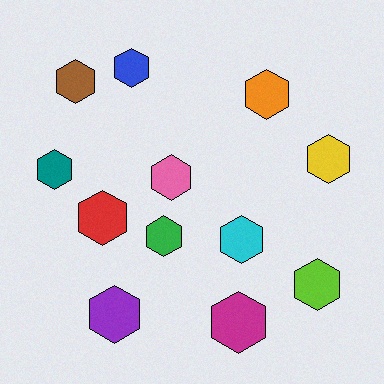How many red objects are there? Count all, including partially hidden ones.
There is 1 red object.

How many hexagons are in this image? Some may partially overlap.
There are 12 hexagons.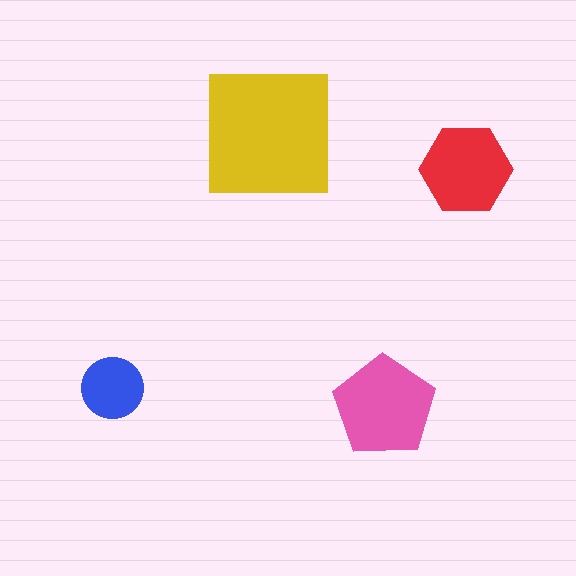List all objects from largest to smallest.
The yellow square, the pink pentagon, the red hexagon, the blue circle.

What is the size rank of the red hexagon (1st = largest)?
3rd.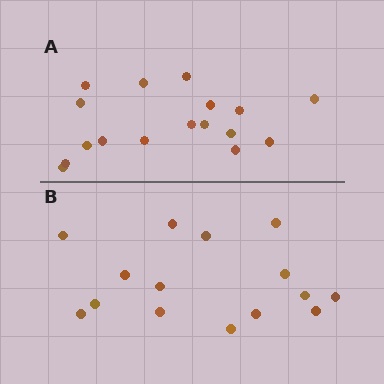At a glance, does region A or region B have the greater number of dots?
Region A (the top region) has more dots.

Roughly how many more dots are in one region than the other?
Region A has just a few more — roughly 2 or 3 more dots than region B.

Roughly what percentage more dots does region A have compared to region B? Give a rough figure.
About 15% more.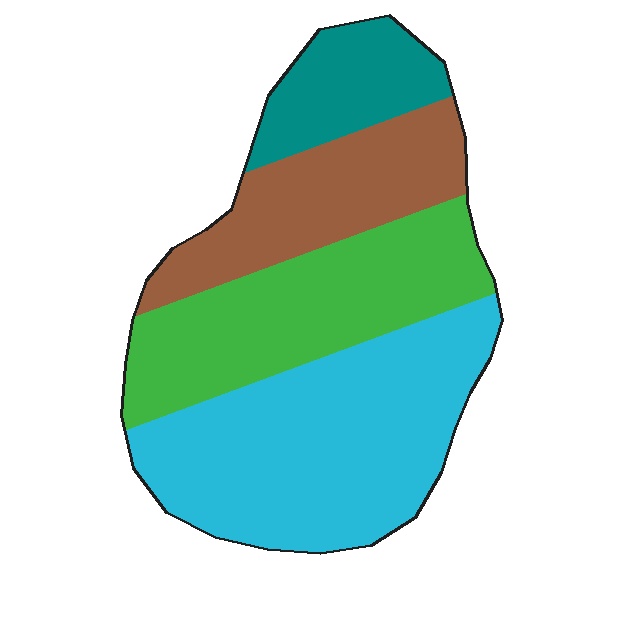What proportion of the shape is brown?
Brown takes up between a sixth and a third of the shape.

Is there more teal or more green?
Green.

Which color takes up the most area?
Cyan, at roughly 40%.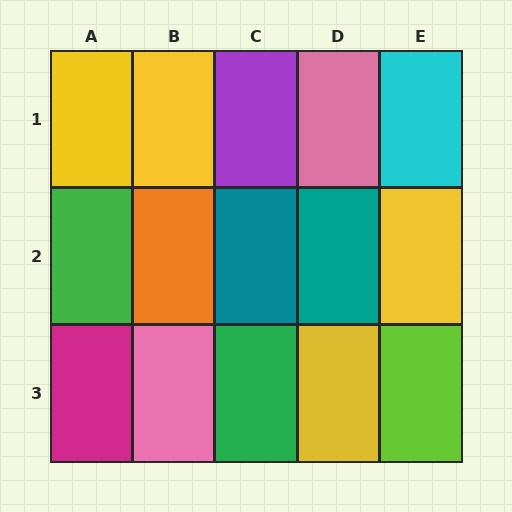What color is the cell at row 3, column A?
Magenta.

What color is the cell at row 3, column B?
Pink.